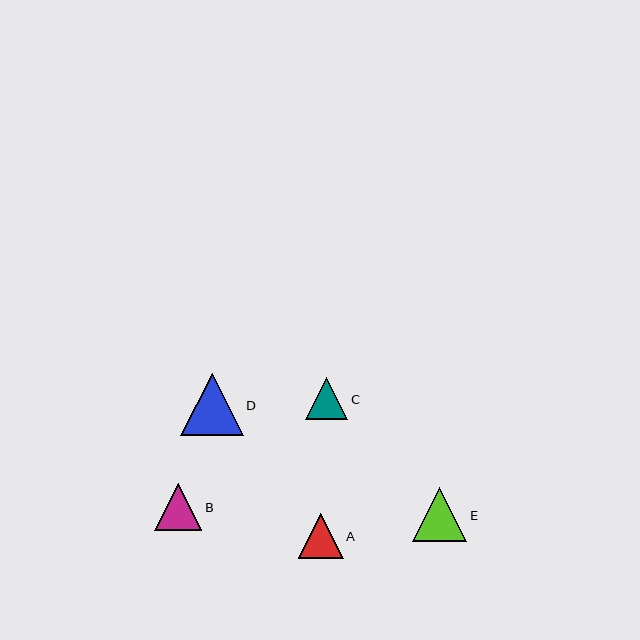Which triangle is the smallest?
Triangle C is the smallest with a size of approximately 42 pixels.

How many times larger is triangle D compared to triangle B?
Triangle D is approximately 1.3 times the size of triangle B.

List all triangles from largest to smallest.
From largest to smallest: D, E, B, A, C.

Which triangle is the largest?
Triangle D is the largest with a size of approximately 62 pixels.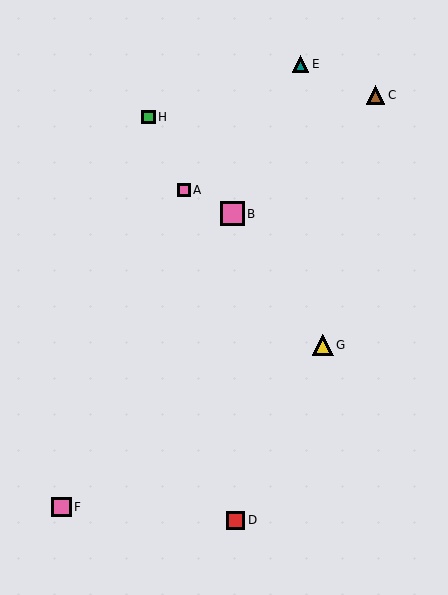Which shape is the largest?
The pink square (labeled B) is the largest.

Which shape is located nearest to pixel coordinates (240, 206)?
The pink square (labeled B) at (232, 214) is nearest to that location.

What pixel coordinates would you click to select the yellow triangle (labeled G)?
Click at (323, 345) to select the yellow triangle G.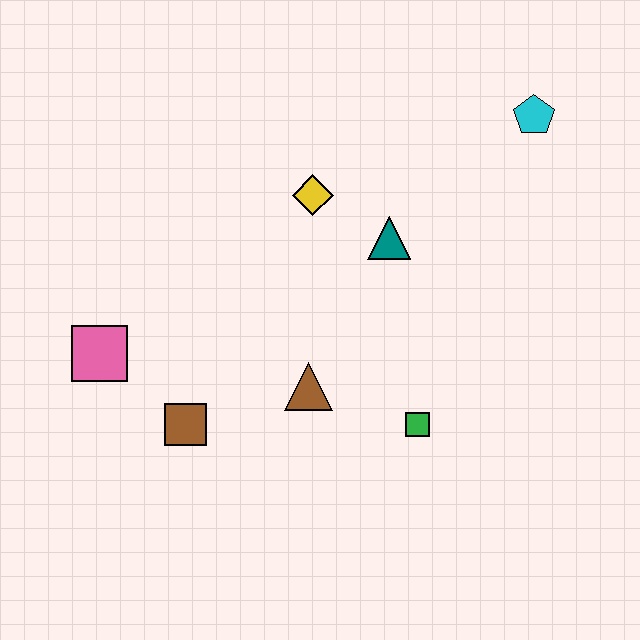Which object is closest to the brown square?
The pink square is closest to the brown square.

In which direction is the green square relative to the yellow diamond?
The green square is below the yellow diamond.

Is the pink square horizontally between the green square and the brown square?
No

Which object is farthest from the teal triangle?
The pink square is farthest from the teal triangle.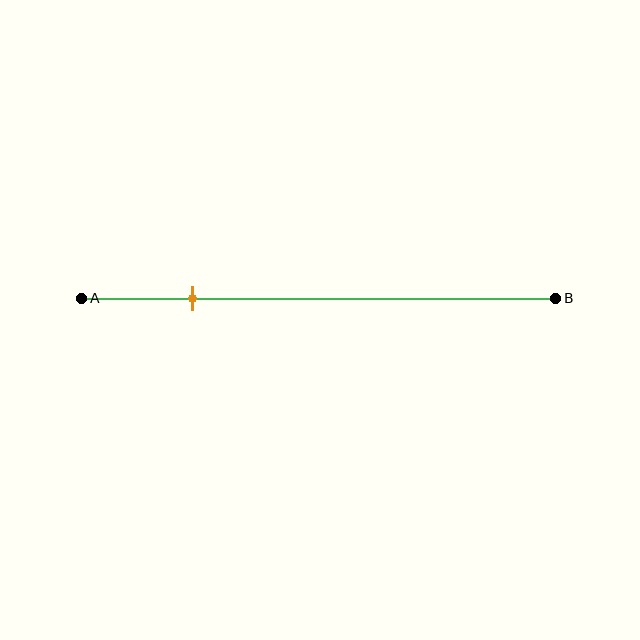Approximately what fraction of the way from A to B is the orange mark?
The orange mark is approximately 25% of the way from A to B.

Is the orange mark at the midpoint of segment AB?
No, the mark is at about 25% from A, not at the 50% midpoint.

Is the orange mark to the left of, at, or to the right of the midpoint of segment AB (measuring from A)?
The orange mark is to the left of the midpoint of segment AB.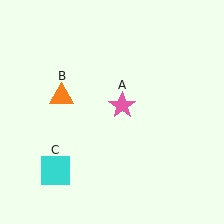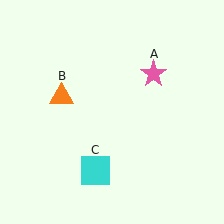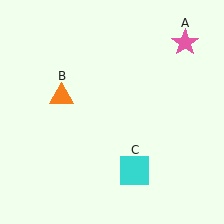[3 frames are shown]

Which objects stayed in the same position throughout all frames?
Orange triangle (object B) remained stationary.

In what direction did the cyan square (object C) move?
The cyan square (object C) moved right.